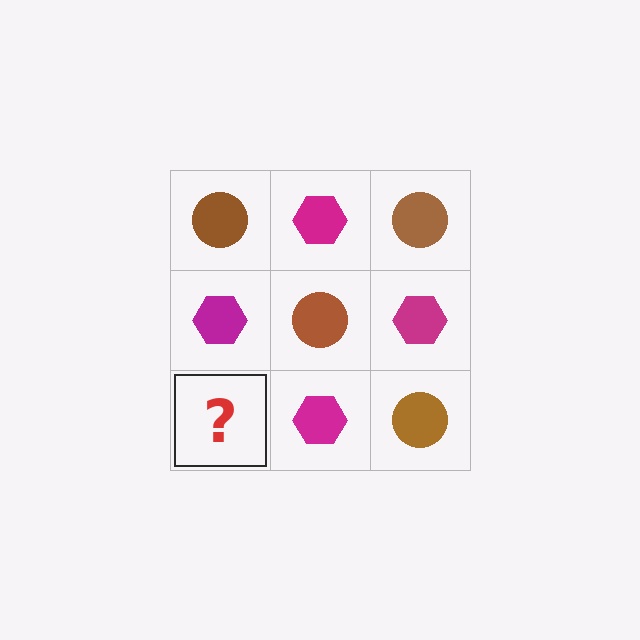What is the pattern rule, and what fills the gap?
The rule is that it alternates brown circle and magenta hexagon in a checkerboard pattern. The gap should be filled with a brown circle.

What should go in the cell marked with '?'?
The missing cell should contain a brown circle.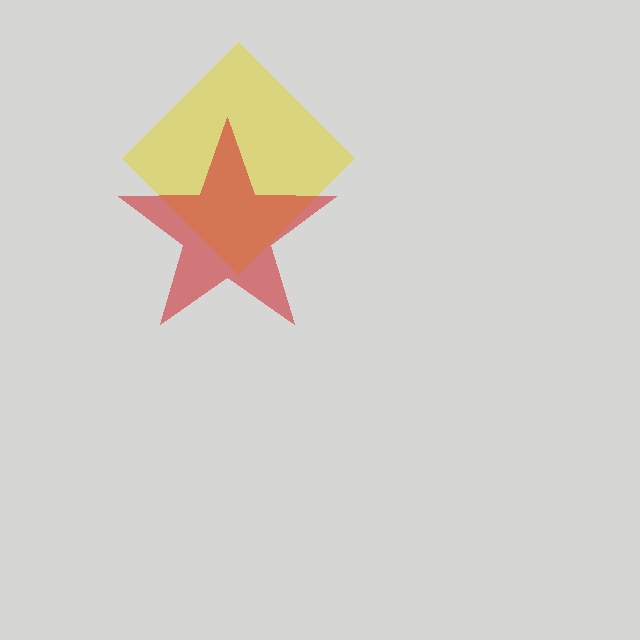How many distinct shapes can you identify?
There are 2 distinct shapes: a yellow diamond, a red star.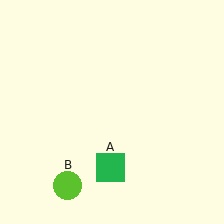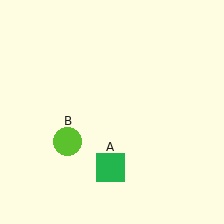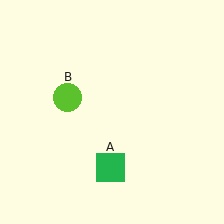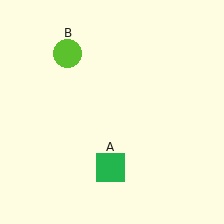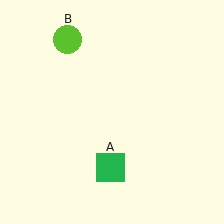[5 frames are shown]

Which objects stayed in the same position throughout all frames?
Green square (object A) remained stationary.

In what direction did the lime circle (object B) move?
The lime circle (object B) moved up.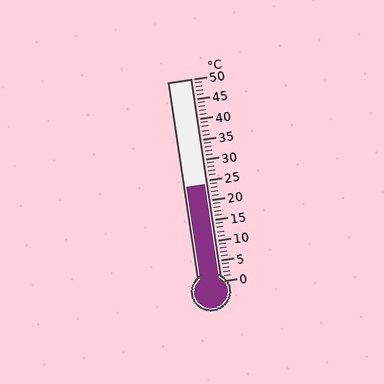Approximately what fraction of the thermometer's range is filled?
The thermometer is filled to approximately 50% of its range.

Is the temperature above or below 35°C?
The temperature is below 35°C.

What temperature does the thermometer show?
The thermometer shows approximately 24°C.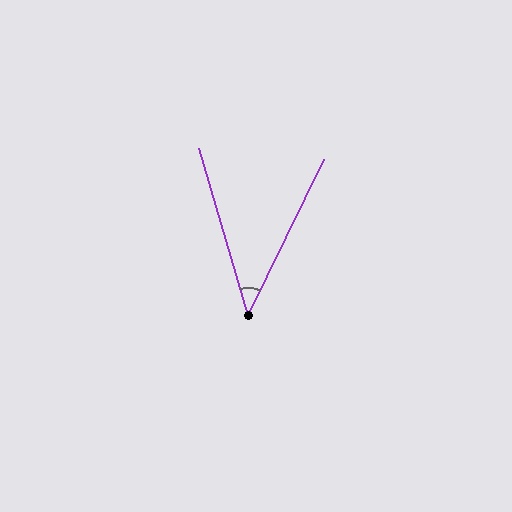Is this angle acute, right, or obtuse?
It is acute.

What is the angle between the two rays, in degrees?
Approximately 43 degrees.